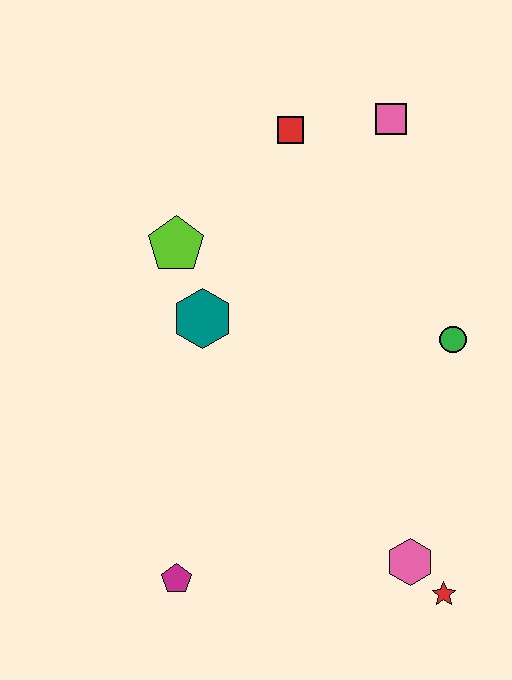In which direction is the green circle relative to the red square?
The green circle is below the red square.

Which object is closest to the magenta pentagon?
The pink hexagon is closest to the magenta pentagon.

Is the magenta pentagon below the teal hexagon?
Yes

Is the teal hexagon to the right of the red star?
No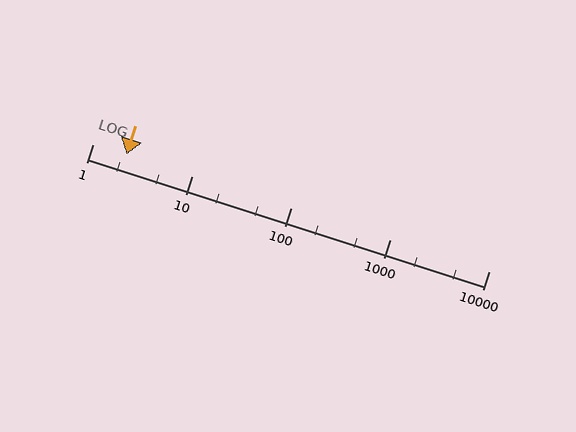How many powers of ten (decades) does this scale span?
The scale spans 4 decades, from 1 to 10000.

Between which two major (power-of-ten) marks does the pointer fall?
The pointer is between 1 and 10.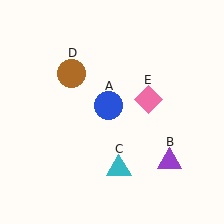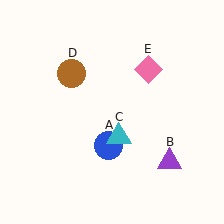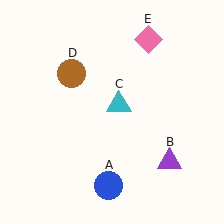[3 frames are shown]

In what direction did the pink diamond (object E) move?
The pink diamond (object E) moved up.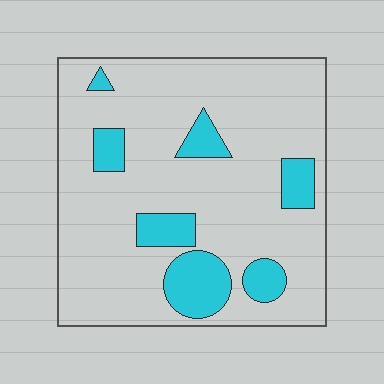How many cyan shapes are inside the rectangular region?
7.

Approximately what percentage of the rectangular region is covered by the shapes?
Approximately 15%.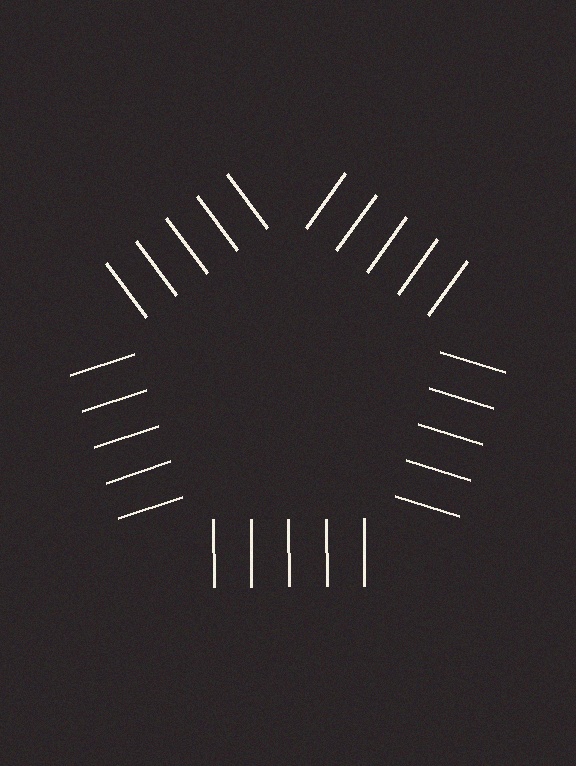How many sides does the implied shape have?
5 sides — the line-ends trace a pentagon.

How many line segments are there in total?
25 — 5 along each of the 5 edges.